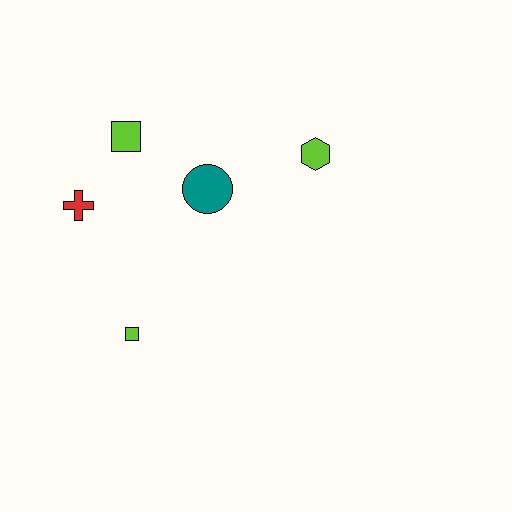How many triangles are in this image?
There are no triangles.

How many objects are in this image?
There are 5 objects.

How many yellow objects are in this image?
There are no yellow objects.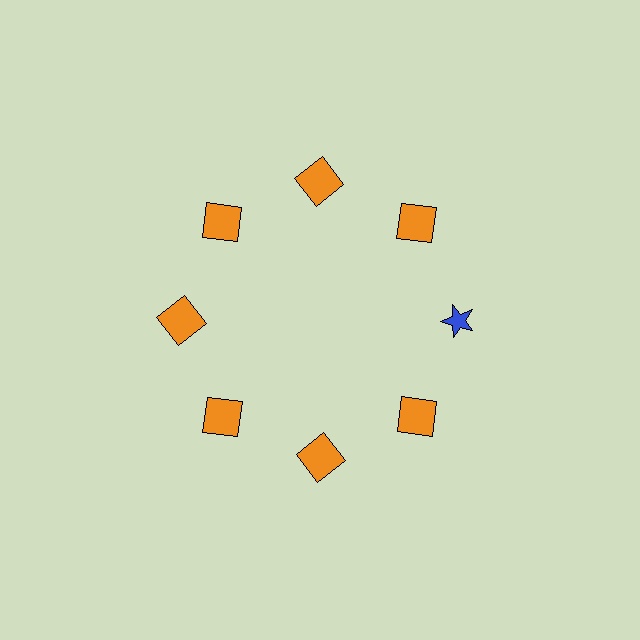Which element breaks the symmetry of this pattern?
The blue star at roughly the 3 o'clock position breaks the symmetry. All other shapes are orange squares.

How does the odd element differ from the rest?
It differs in both color (blue instead of orange) and shape (star instead of square).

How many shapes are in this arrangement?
There are 8 shapes arranged in a ring pattern.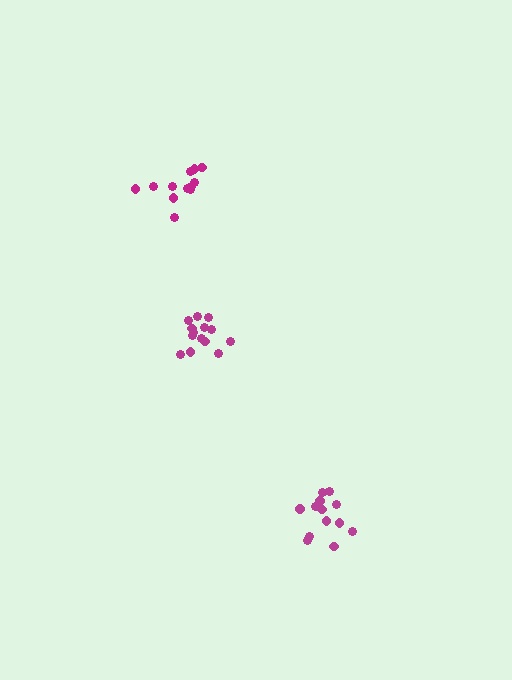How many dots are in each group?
Group 1: 13 dots, Group 2: 12 dots, Group 3: 14 dots (39 total).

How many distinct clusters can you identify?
There are 3 distinct clusters.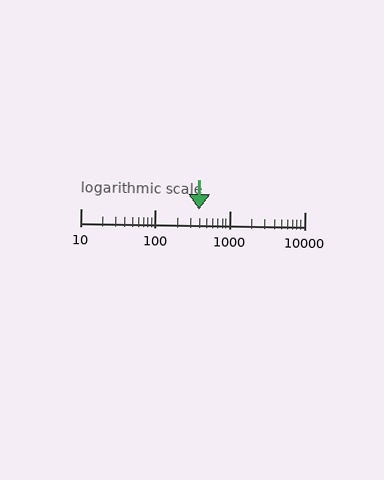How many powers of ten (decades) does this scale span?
The scale spans 3 decades, from 10 to 10000.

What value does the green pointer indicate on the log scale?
The pointer indicates approximately 390.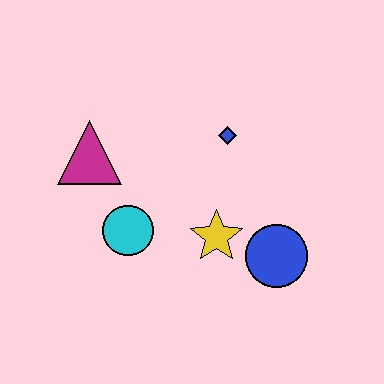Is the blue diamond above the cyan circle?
Yes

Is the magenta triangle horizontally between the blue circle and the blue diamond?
No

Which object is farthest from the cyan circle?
The blue circle is farthest from the cyan circle.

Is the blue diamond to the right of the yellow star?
Yes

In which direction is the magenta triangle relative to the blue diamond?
The magenta triangle is to the left of the blue diamond.